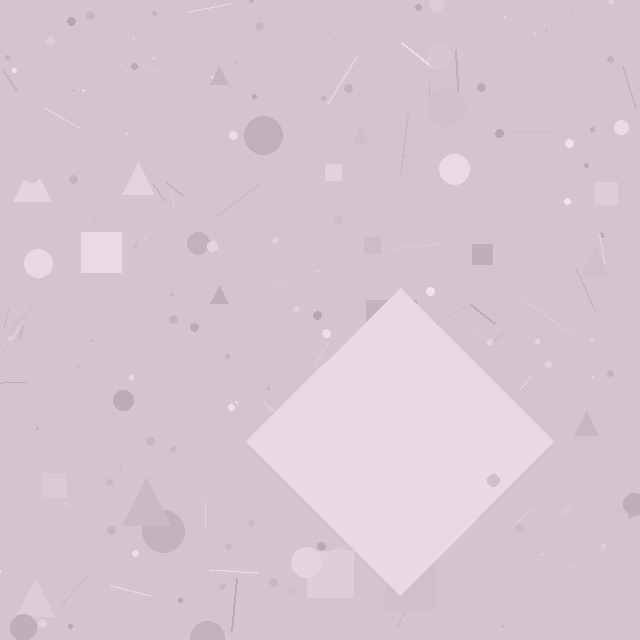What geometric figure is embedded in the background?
A diamond is embedded in the background.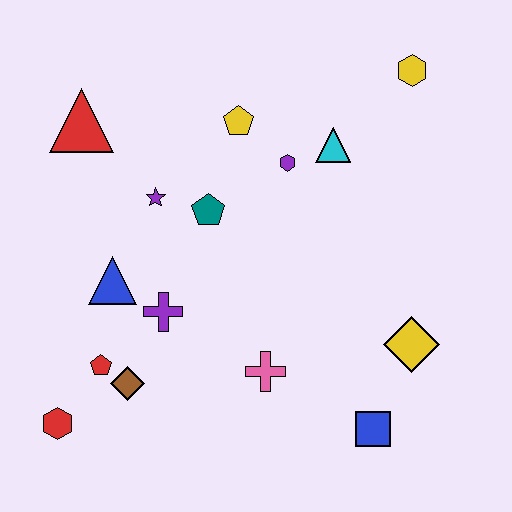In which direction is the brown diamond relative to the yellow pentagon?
The brown diamond is below the yellow pentagon.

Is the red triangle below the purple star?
No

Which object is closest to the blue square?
The yellow diamond is closest to the blue square.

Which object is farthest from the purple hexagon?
The red hexagon is farthest from the purple hexagon.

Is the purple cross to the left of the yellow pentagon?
Yes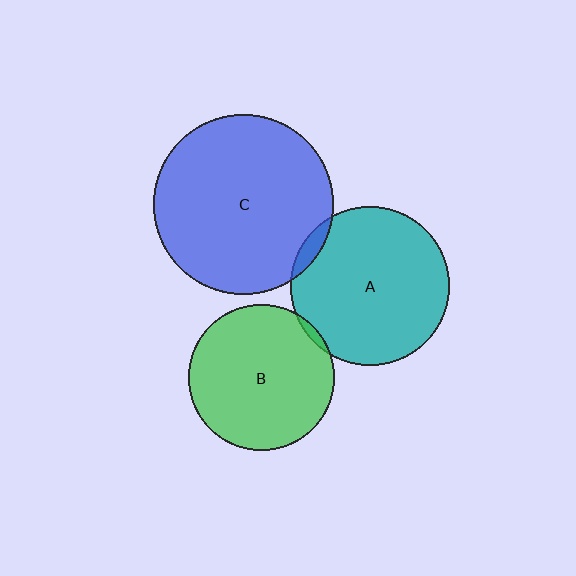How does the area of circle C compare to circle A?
Approximately 1.3 times.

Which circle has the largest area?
Circle C (blue).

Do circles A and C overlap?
Yes.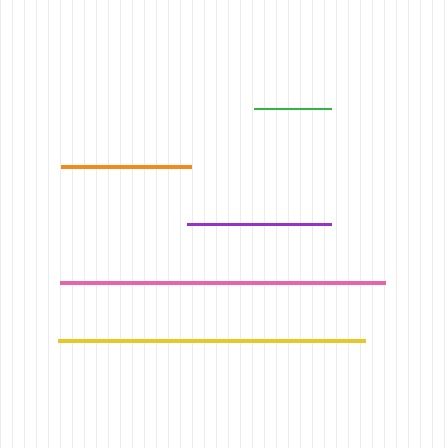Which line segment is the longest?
The pink line is the longest at approximately 326 pixels.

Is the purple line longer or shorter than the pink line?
The pink line is longer than the purple line.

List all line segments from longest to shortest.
From longest to shortest: pink, yellow, purple, orange, green.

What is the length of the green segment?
The green segment is approximately 77 pixels long.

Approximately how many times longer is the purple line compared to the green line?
The purple line is approximately 1.9 times the length of the green line.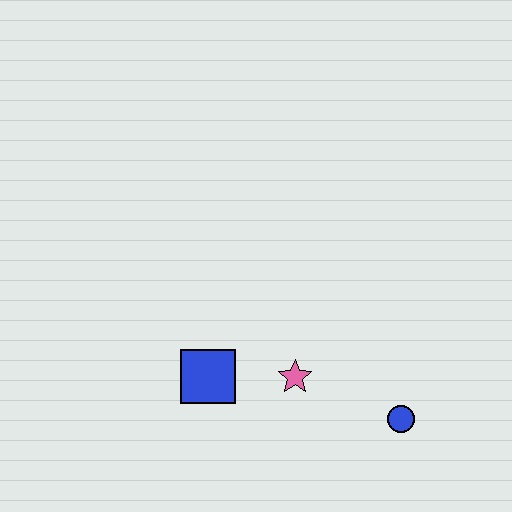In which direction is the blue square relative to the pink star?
The blue square is to the left of the pink star.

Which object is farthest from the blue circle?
The blue square is farthest from the blue circle.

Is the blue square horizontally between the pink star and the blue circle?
No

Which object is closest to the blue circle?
The pink star is closest to the blue circle.